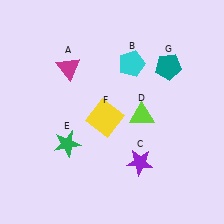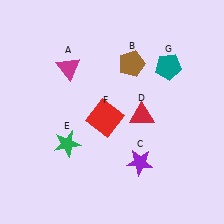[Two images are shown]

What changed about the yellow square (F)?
In Image 1, F is yellow. In Image 2, it changed to red.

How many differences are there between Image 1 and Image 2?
There are 3 differences between the two images.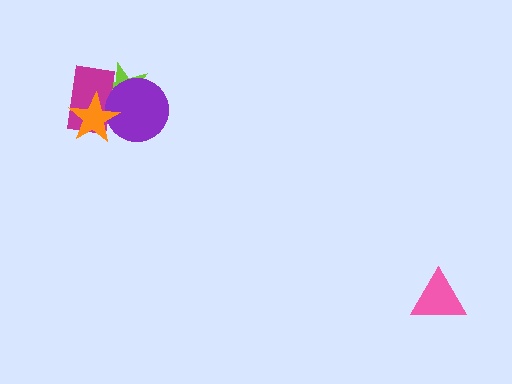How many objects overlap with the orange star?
3 objects overlap with the orange star.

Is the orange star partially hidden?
No, no other shape covers it.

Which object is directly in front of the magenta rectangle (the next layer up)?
The purple circle is directly in front of the magenta rectangle.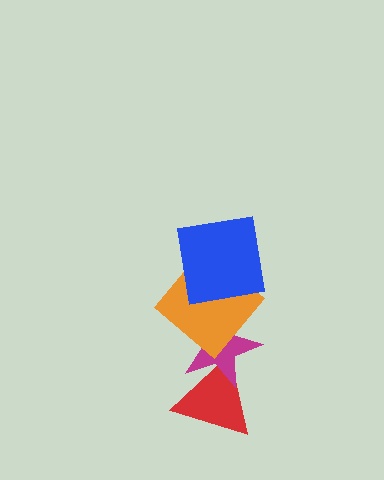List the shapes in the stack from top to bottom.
From top to bottom: the blue square, the orange diamond, the magenta star, the red triangle.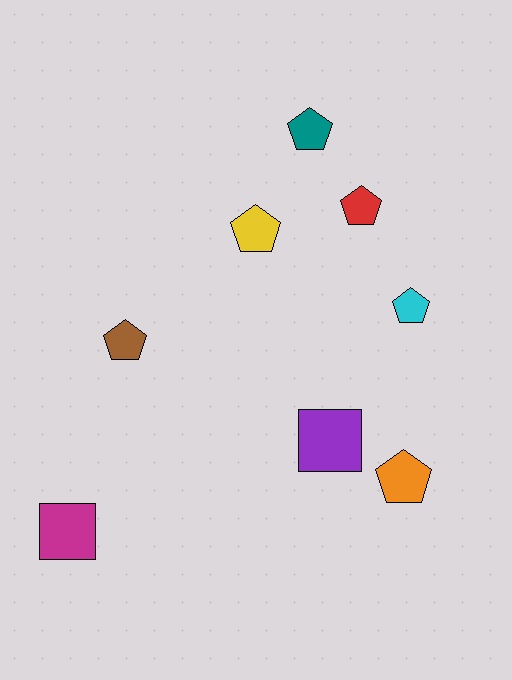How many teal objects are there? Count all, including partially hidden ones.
There is 1 teal object.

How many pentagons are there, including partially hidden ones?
There are 6 pentagons.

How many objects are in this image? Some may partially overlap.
There are 8 objects.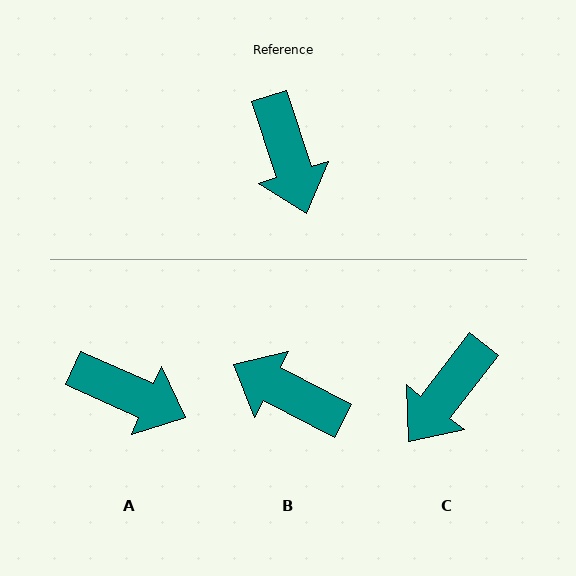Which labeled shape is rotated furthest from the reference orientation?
B, about 135 degrees away.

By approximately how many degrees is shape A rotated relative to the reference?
Approximately 49 degrees counter-clockwise.